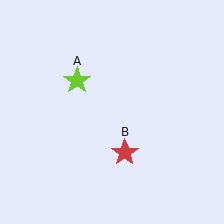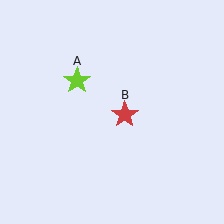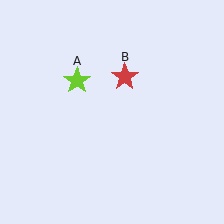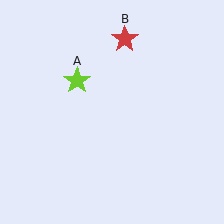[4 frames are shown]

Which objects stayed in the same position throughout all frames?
Lime star (object A) remained stationary.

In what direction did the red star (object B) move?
The red star (object B) moved up.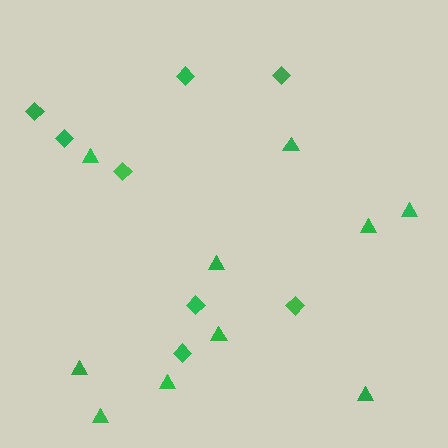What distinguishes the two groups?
There are 2 groups: one group of triangles (10) and one group of diamonds (8).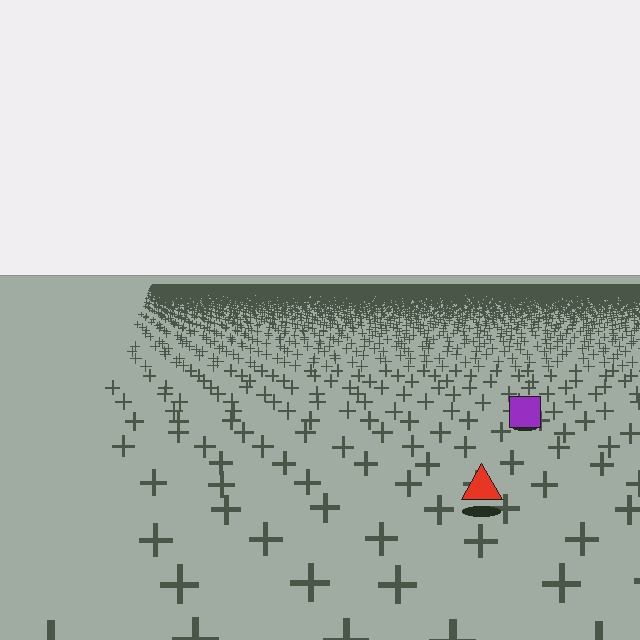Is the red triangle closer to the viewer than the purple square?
Yes. The red triangle is closer — you can tell from the texture gradient: the ground texture is coarser near it.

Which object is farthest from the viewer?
The purple square is farthest from the viewer. It appears smaller and the ground texture around it is denser.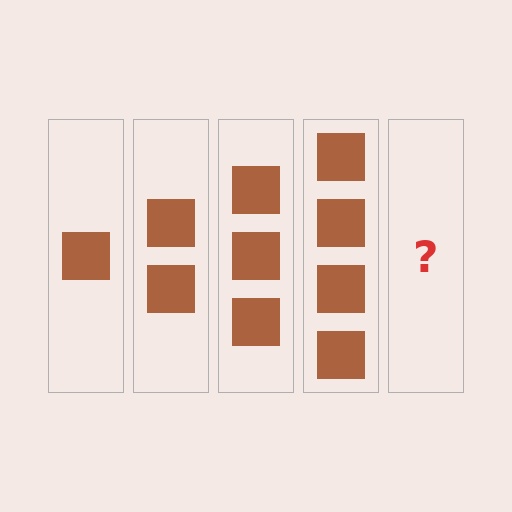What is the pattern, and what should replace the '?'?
The pattern is that each step adds one more square. The '?' should be 5 squares.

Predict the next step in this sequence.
The next step is 5 squares.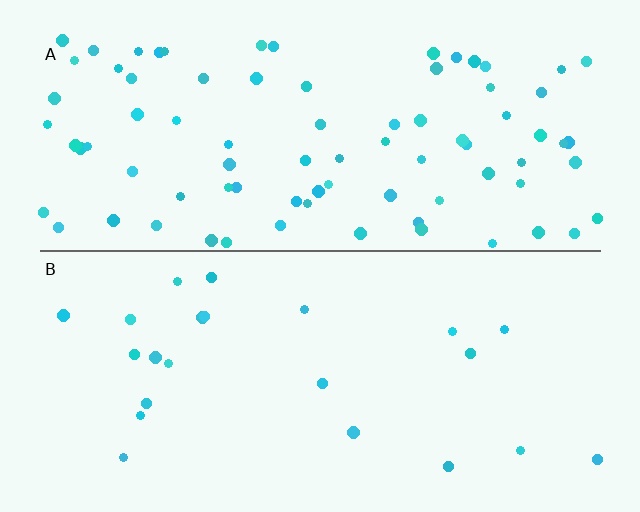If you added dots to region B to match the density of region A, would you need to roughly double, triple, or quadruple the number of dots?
Approximately quadruple.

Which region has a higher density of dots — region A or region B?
A (the top).